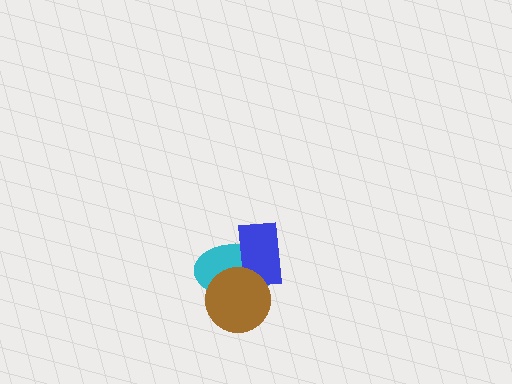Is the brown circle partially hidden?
No, no other shape covers it.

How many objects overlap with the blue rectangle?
2 objects overlap with the blue rectangle.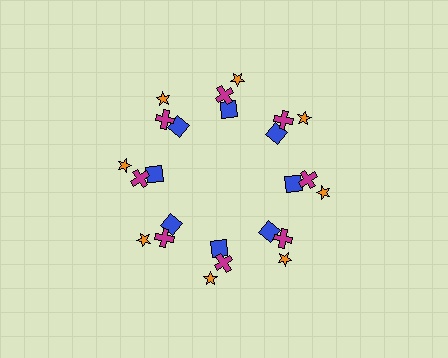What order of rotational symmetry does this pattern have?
This pattern has 8-fold rotational symmetry.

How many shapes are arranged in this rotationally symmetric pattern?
There are 24 shapes, arranged in 8 groups of 3.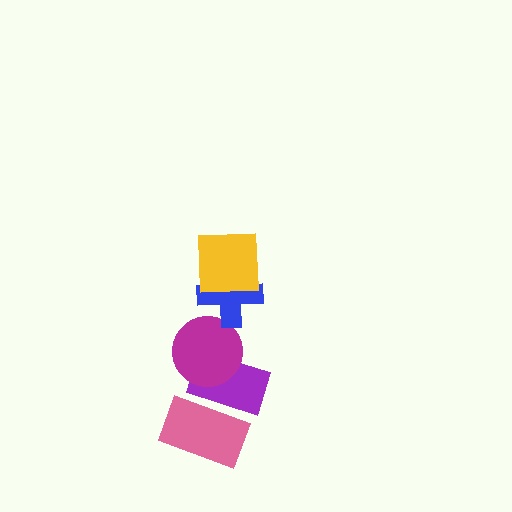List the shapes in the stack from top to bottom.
From top to bottom: the yellow square, the blue cross, the magenta circle, the purple rectangle, the pink rectangle.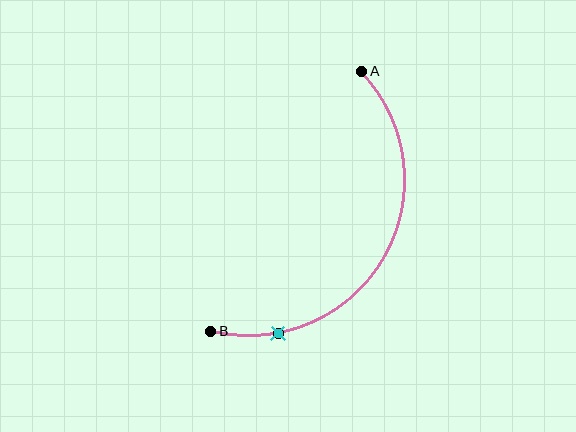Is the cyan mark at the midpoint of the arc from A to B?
No. The cyan mark lies on the arc but is closer to endpoint B. The arc midpoint would be at the point on the curve equidistant along the arc from both A and B.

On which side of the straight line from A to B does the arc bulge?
The arc bulges to the right of the straight line connecting A and B.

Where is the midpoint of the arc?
The arc midpoint is the point on the curve farthest from the straight line joining A and B. It sits to the right of that line.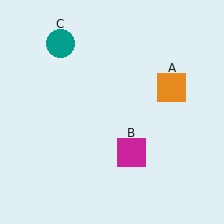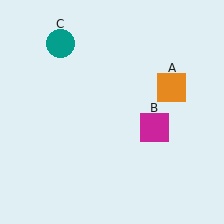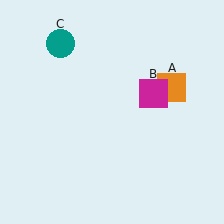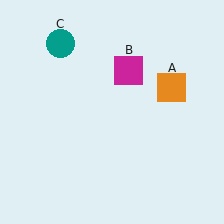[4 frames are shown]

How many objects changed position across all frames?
1 object changed position: magenta square (object B).